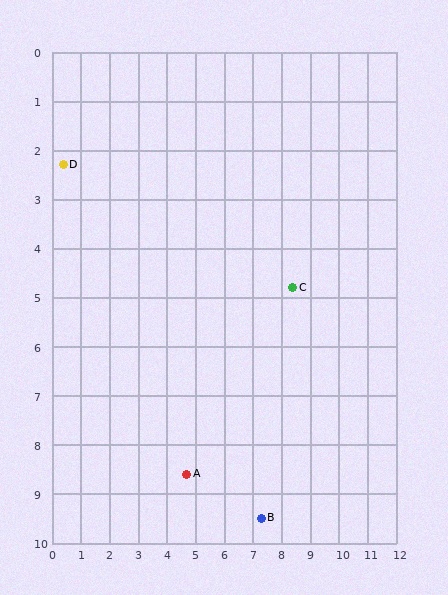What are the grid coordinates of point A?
Point A is at approximately (4.7, 8.6).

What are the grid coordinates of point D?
Point D is at approximately (0.4, 2.3).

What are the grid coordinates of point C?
Point C is at approximately (8.4, 4.8).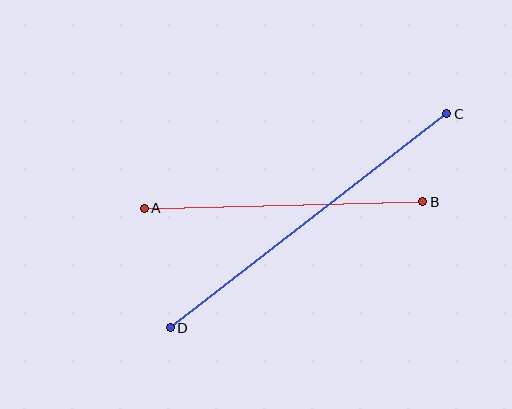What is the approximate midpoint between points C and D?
The midpoint is at approximately (309, 221) pixels.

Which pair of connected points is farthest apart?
Points C and D are farthest apart.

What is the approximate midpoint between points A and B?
The midpoint is at approximately (283, 205) pixels.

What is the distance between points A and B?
The distance is approximately 278 pixels.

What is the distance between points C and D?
The distance is approximately 349 pixels.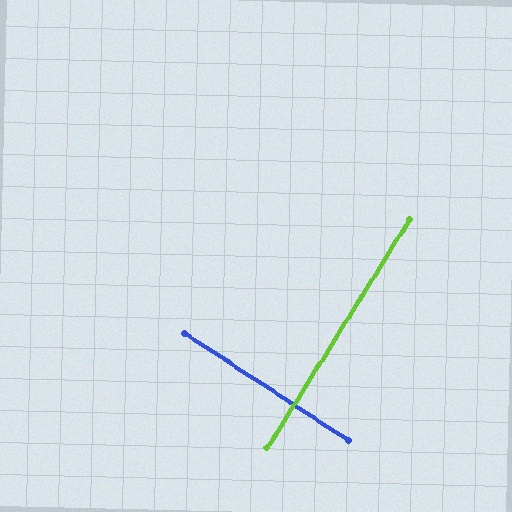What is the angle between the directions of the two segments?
Approximately 89 degrees.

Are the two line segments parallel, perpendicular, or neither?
Perpendicular — they meet at approximately 89°.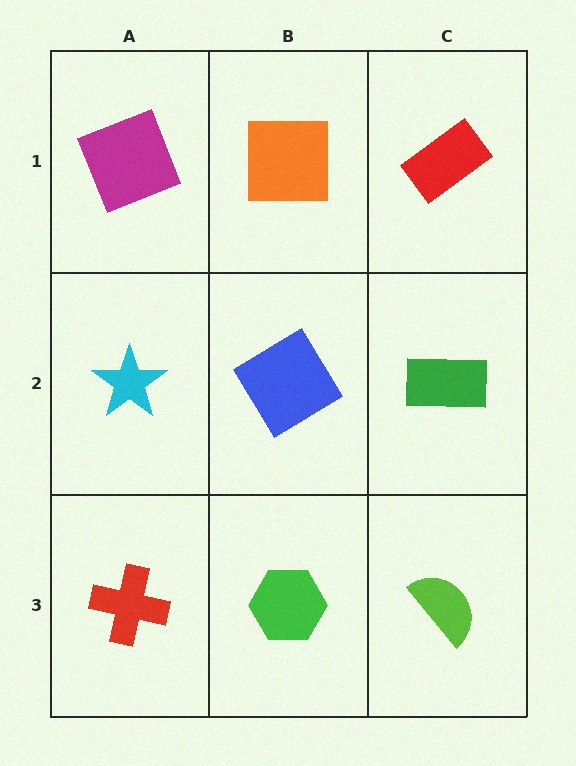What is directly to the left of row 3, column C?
A green hexagon.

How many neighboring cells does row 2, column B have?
4.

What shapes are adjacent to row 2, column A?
A magenta square (row 1, column A), a red cross (row 3, column A), a blue diamond (row 2, column B).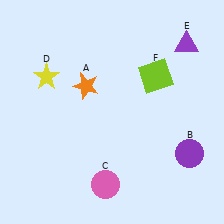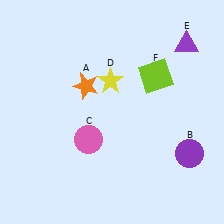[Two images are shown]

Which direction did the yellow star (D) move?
The yellow star (D) moved right.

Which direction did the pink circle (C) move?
The pink circle (C) moved up.